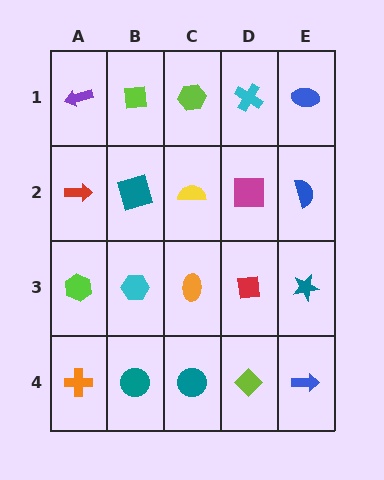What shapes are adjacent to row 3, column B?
A teal square (row 2, column B), a teal circle (row 4, column B), a lime hexagon (row 3, column A), an orange ellipse (row 3, column C).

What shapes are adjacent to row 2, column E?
A blue ellipse (row 1, column E), a teal star (row 3, column E), a magenta square (row 2, column D).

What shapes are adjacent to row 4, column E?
A teal star (row 3, column E), a lime diamond (row 4, column D).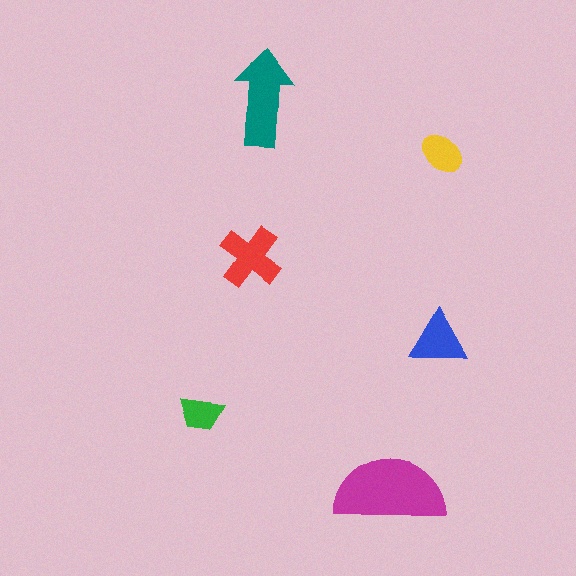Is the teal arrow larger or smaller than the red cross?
Larger.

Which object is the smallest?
The green trapezoid.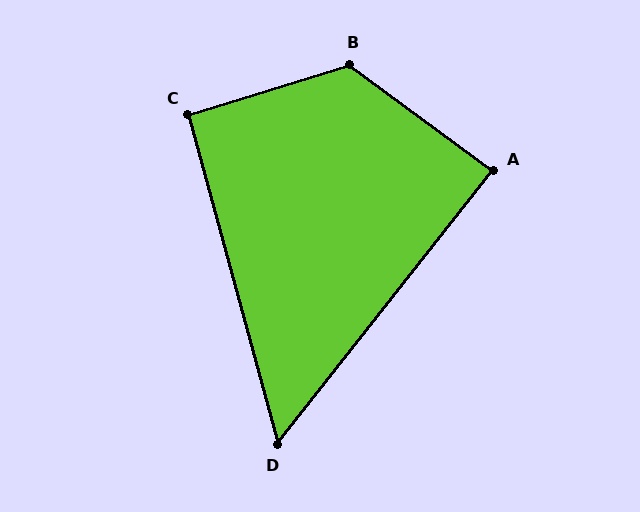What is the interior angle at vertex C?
Approximately 92 degrees (approximately right).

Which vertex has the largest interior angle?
B, at approximately 127 degrees.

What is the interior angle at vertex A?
Approximately 88 degrees (approximately right).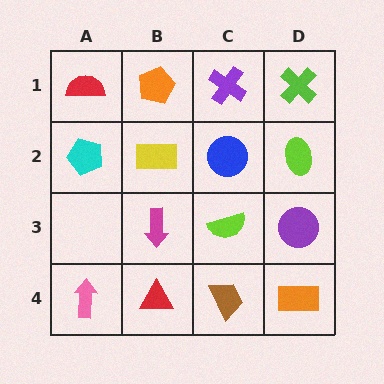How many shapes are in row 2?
4 shapes.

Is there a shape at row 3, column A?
No, that cell is empty.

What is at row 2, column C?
A blue circle.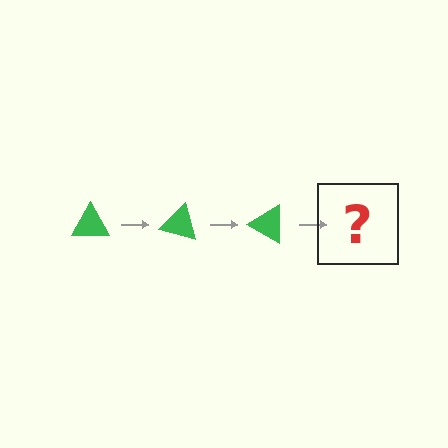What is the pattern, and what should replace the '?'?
The pattern is that the triangle rotates 15 degrees each step. The '?' should be a green triangle rotated 45 degrees.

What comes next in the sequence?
The next element should be a green triangle rotated 45 degrees.